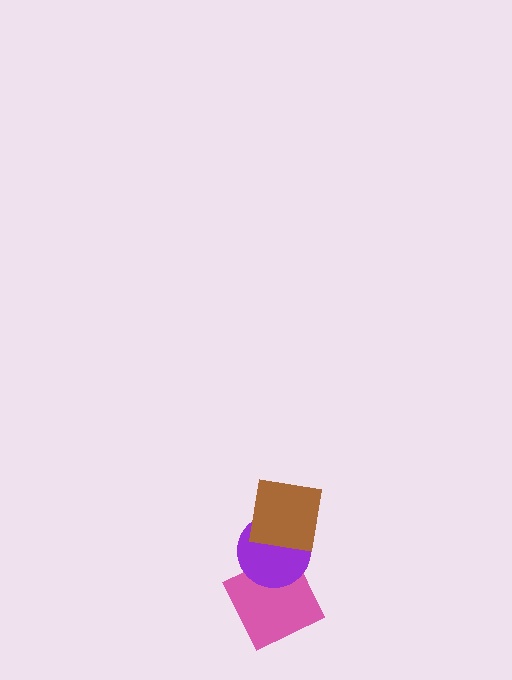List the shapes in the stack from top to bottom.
From top to bottom: the brown square, the purple circle, the pink square.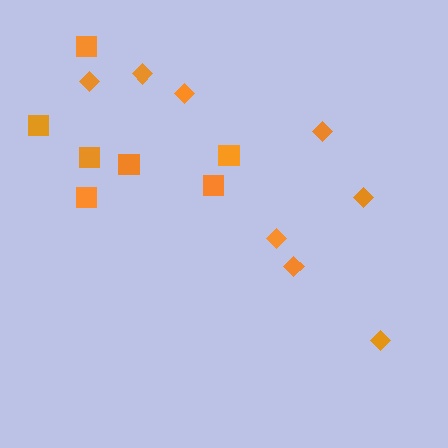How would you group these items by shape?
There are 2 groups: one group of diamonds (8) and one group of squares (7).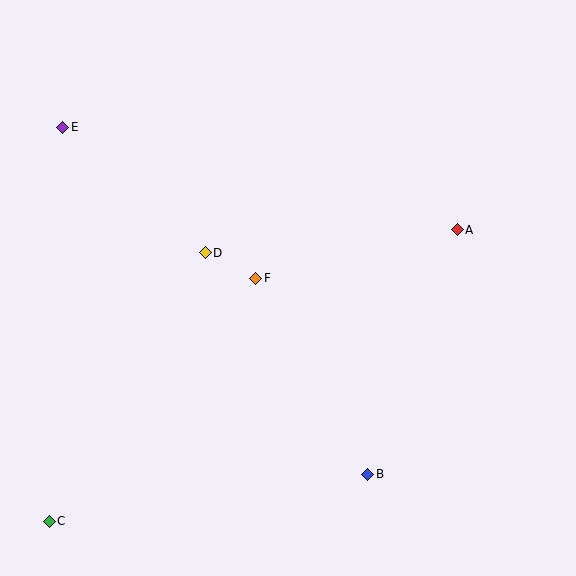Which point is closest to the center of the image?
Point F at (256, 278) is closest to the center.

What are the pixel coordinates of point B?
Point B is at (368, 474).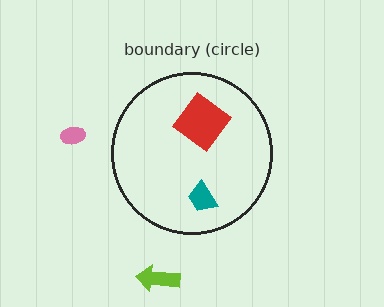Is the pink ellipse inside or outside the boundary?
Outside.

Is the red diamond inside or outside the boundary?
Inside.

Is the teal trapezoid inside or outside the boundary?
Inside.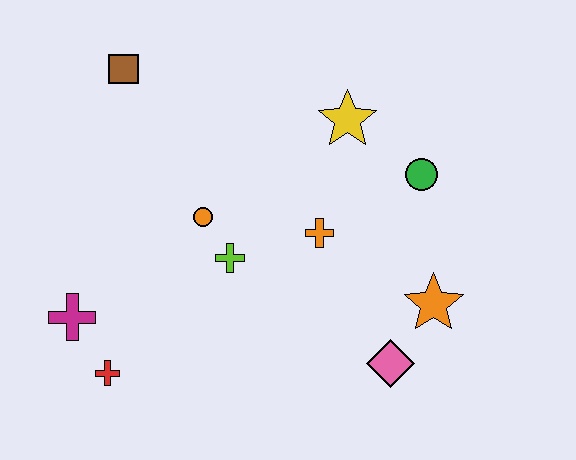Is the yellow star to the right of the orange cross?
Yes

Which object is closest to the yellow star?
The green circle is closest to the yellow star.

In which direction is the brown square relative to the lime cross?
The brown square is above the lime cross.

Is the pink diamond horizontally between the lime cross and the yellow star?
No